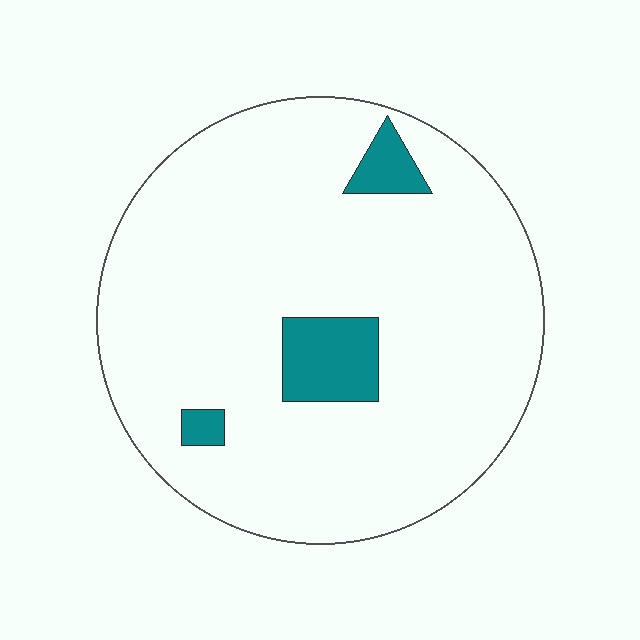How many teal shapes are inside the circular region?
3.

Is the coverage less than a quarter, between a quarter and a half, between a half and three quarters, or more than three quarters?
Less than a quarter.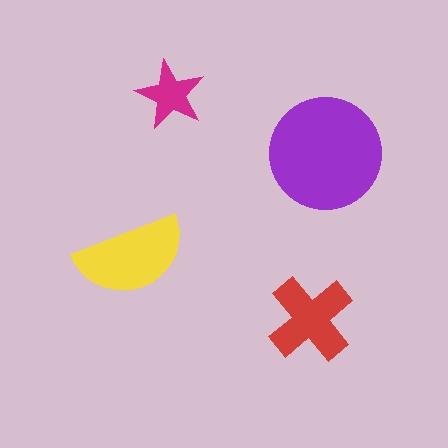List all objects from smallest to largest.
The magenta star, the red cross, the yellow semicircle, the purple circle.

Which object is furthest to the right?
The purple circle is rightmost.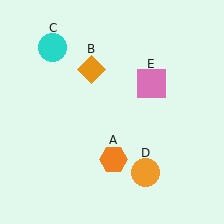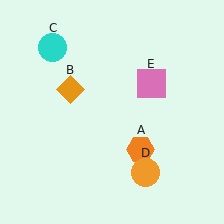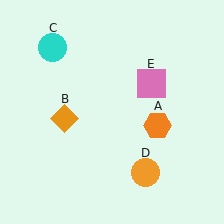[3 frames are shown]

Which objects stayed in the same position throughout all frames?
Cyan circle (object C) and orange circle (object D) and pink square (object E) remained stationary.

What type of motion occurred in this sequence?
The orange hexagon (object A), orange diamond (object B) rotated counterclockwise around the center of the scene.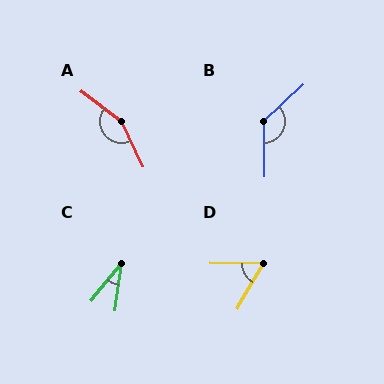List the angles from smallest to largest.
C (32°), D (60°), B (132°), A (153°).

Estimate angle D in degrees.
Approximately 60 degrees.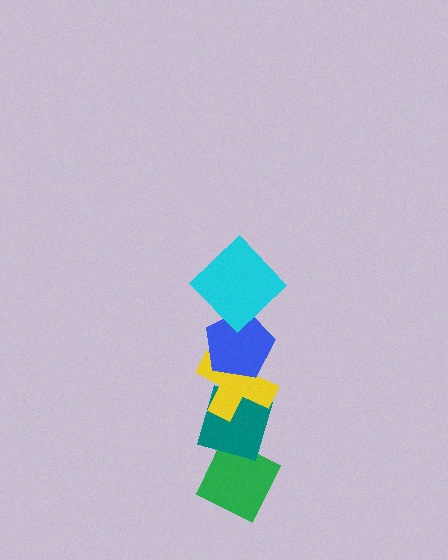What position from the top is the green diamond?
The green diamond is 5th from the top.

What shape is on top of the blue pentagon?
The cyan diamond is on top of the blue pentagon.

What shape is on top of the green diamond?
The teal diamond is on top of the green diamond.